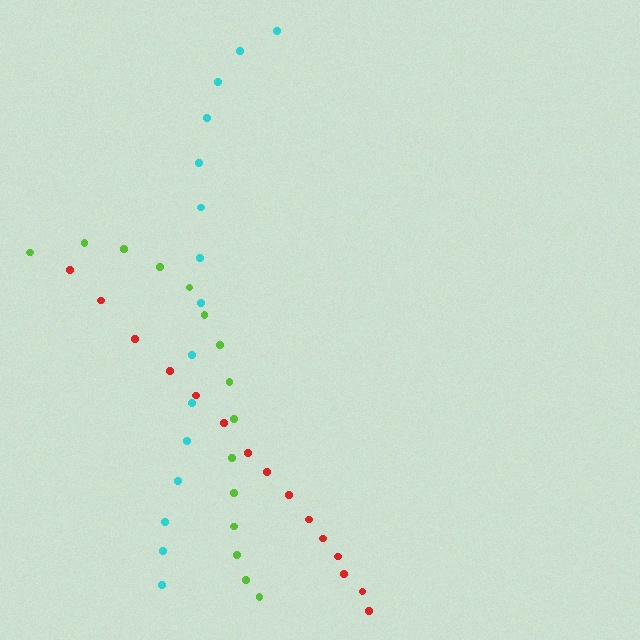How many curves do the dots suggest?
There are 3 distinct paths.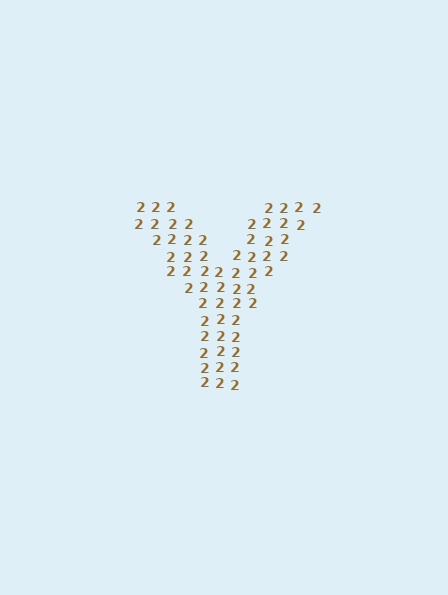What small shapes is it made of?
It is made of small digit 2's.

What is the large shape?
The large shape is the letter Y.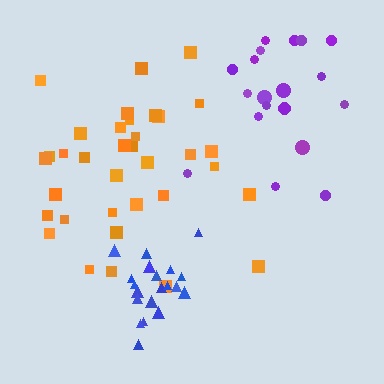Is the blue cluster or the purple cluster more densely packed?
Blue.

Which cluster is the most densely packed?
Blue.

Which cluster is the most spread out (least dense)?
Orange.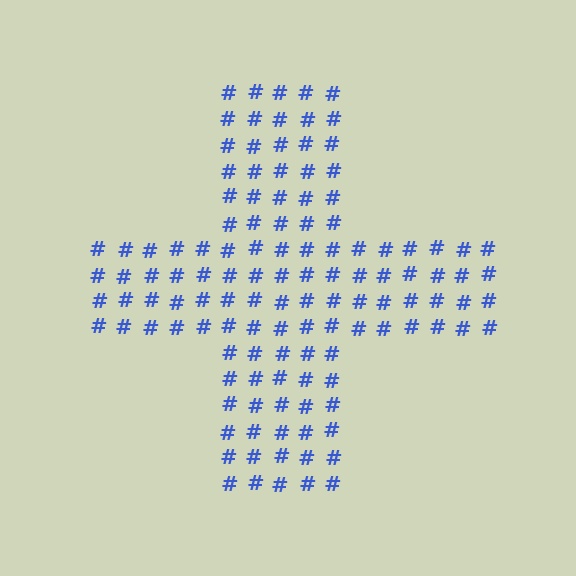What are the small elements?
The small elements are hash symbols.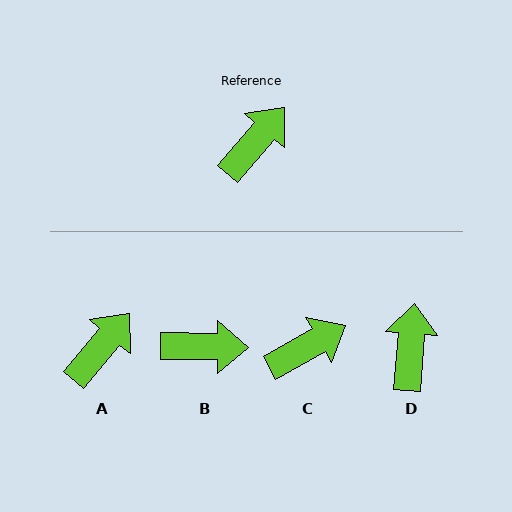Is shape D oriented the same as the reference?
No, it is off by about 35 degrees.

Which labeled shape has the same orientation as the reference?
A.